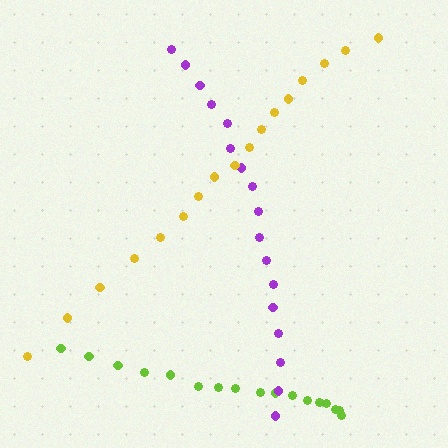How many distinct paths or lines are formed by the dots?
There are 3 distinct paths.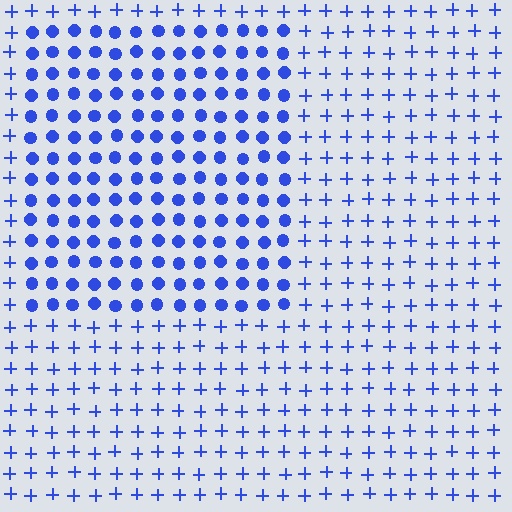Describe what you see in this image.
The image is filled with small blue elements arranged in a uniform grid. A rectangle-shaped region contains circles, while the surrounding area contains plus signs. The boundary is defined purely by the change in element shape.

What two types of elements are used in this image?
The image uses circles inside the rectangle region and plus signs outside it.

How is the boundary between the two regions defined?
The boundary is defined by a change in element shape: circles inside vs. plus signs outside. All elements share the same color and spacing.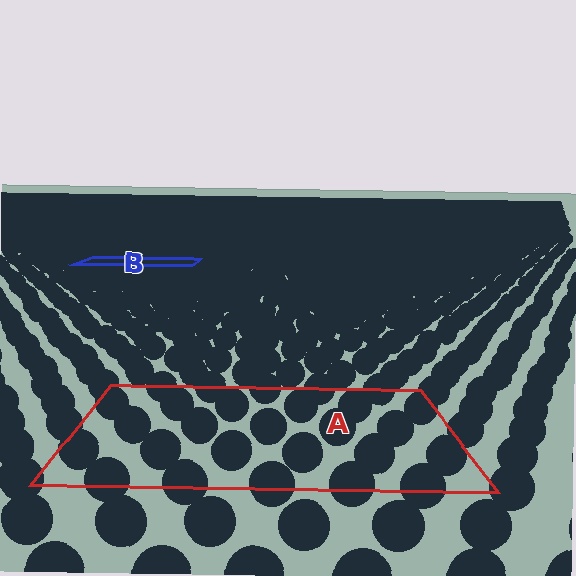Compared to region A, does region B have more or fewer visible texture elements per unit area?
Region B has more texture elements per unit area — they are packed more densely because it is farther away.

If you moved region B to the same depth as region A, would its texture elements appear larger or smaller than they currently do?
They would appear larger. At a closer depth, the same texture elements are projected at a bigger on-screen size.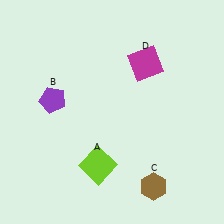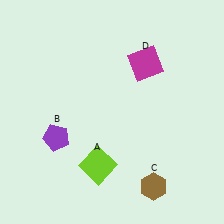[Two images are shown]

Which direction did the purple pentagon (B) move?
The purple pentagon (B) moved down.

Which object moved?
The purple pentagon (B) moved down.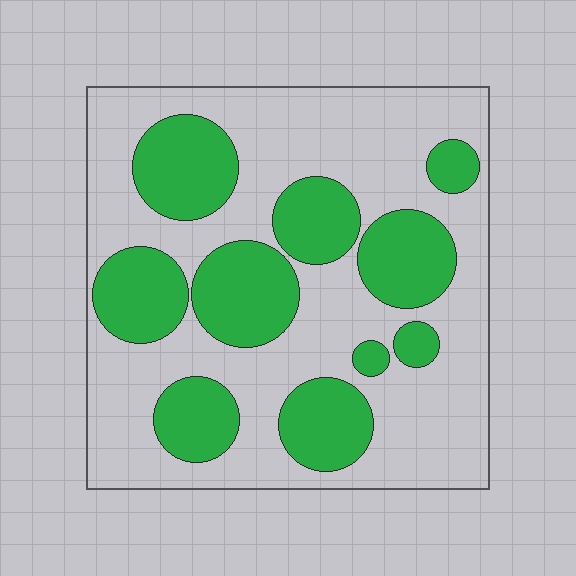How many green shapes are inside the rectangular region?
10.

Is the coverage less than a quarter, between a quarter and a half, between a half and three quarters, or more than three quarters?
Between a quarter and a half.